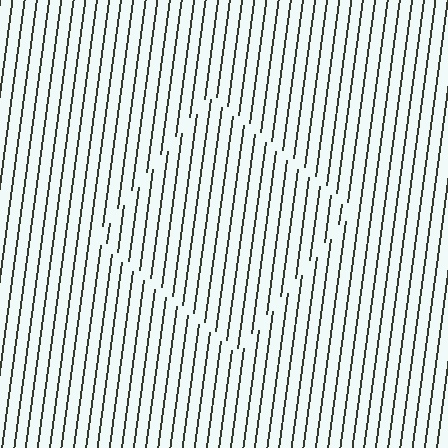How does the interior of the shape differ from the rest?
The interior of the shape contains the same grating, shifted by half a period — the contour is defined by the phase discontinuity where line-ends from the inner and outer gratings abut.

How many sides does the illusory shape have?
4 sides — the line-ends trace a square.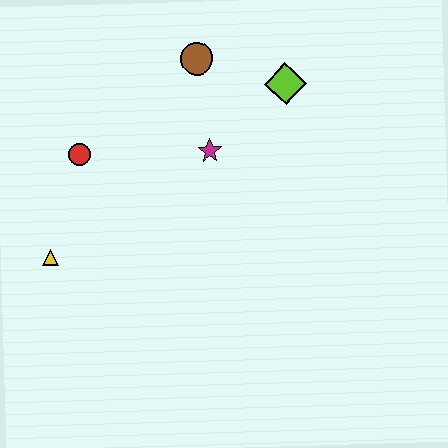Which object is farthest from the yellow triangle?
The lime diamond is farthest from the yellow triangle.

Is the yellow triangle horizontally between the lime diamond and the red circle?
No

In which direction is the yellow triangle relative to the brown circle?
The yellow triangle is below the brown circle.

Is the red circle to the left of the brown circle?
Yes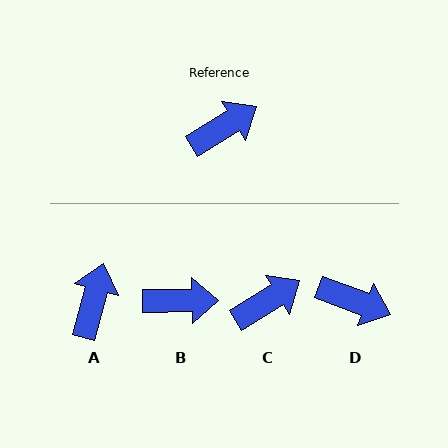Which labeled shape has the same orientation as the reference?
C.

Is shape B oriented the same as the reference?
No, it is off by about 31 degrees.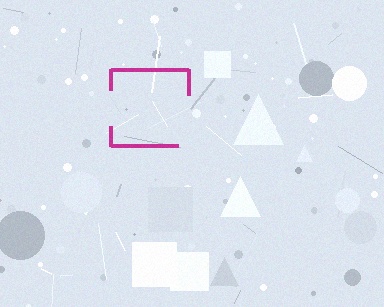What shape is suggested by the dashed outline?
The dashed outline suggests a square.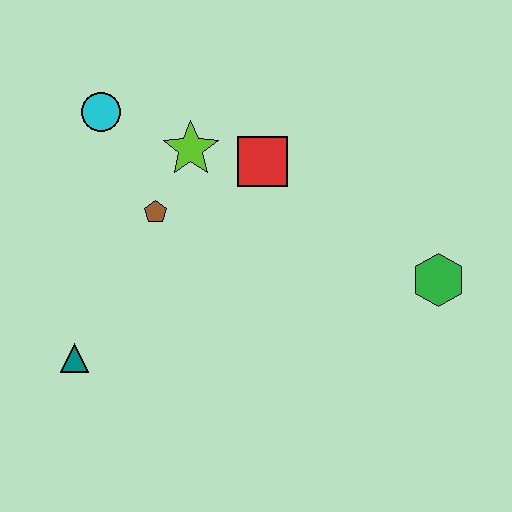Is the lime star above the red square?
Yes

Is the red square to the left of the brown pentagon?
No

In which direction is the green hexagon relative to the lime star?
The green hexagon is to the right of the lime star.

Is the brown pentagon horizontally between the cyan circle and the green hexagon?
Yes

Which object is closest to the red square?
The lime star is closest to the red square.